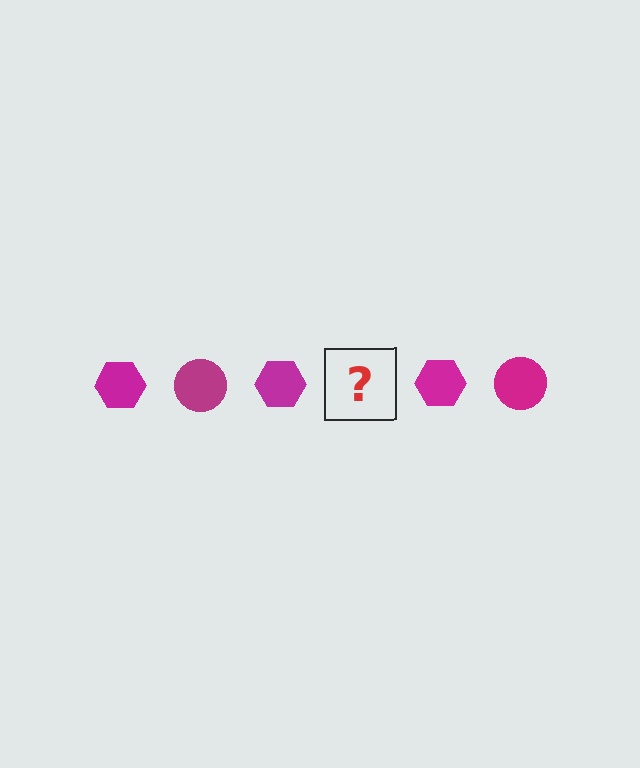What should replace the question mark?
The question mark should be replaced with a magenta circle.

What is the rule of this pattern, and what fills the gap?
The rule is that the pattern cycles through hexagon, circle shapes in magenta. The gap should be filled with a magenta circle.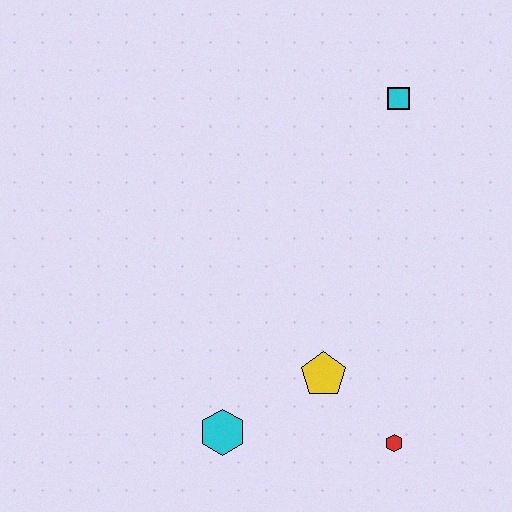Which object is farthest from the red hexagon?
The cyan square is farthest from the red hexagon.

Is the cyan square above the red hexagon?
Yes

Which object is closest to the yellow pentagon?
The red hexagon is closest to the yellow pentagon.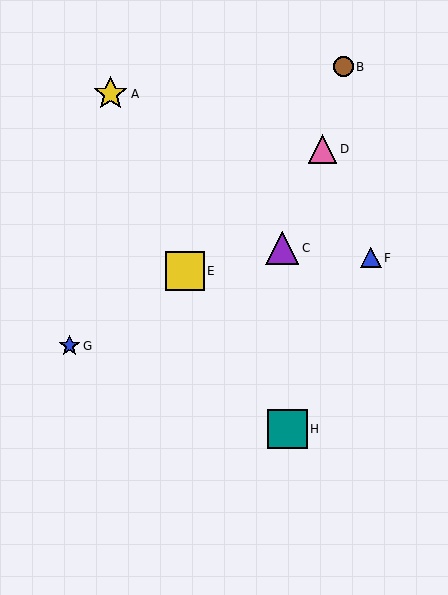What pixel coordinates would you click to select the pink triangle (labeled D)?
Click at (322, 149) to select the pink triangle D.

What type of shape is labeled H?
Shape H is a teal square.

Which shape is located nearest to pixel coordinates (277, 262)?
The purple triangle (labeled C) at (282, 248) is nearest to that location.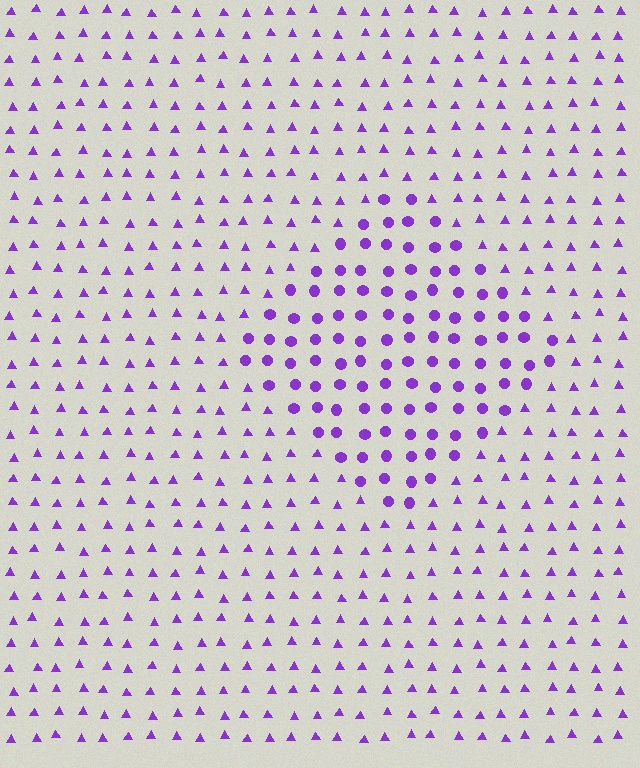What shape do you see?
I see a diamond.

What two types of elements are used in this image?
The image uses circles inside the diamond region and triangles outside it.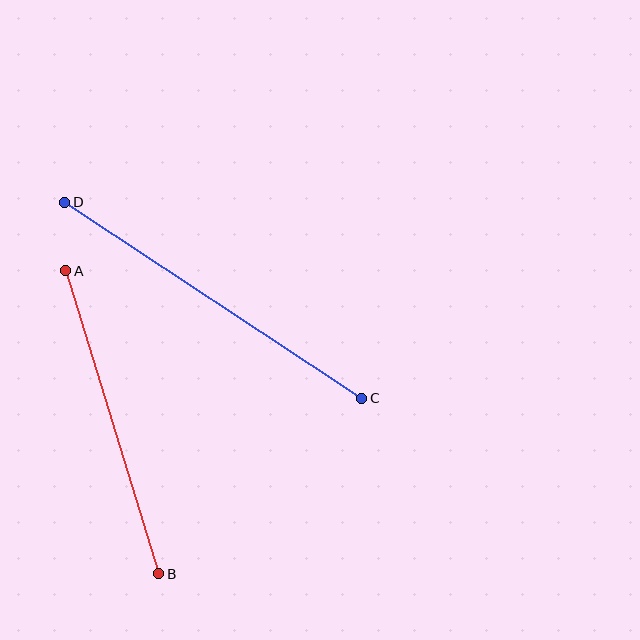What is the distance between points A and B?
The distance is approximately 317 pixels.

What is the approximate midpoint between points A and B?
The midpoint is at approximately (112, 422) pixels.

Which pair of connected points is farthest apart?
Points C and D are farthest apart.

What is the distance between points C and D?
The distance is approximately 356 pixels.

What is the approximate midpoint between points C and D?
The midpoint is at approximately (213, 300) pixels.